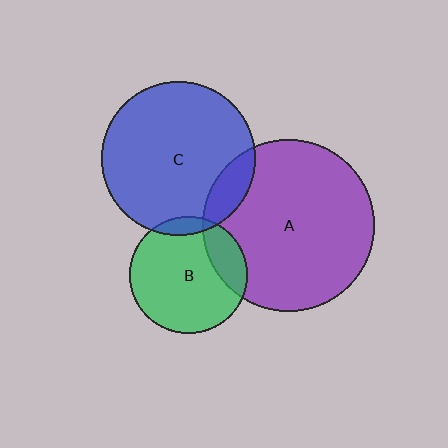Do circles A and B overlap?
Yes.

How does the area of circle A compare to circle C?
Approximately 1.2 times.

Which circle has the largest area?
Circle A (purple).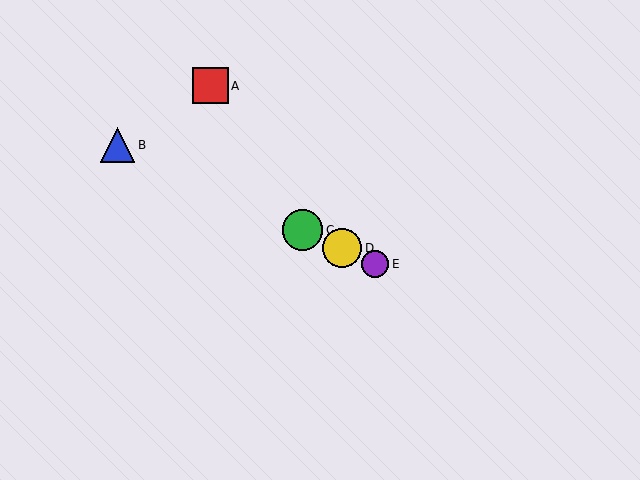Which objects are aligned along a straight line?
Objects B, C, D, E are aligned along a straight line.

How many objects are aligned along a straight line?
4 objects (B, C, D, E) are aligned along a straight line.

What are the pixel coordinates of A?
Object A is at (210, 86).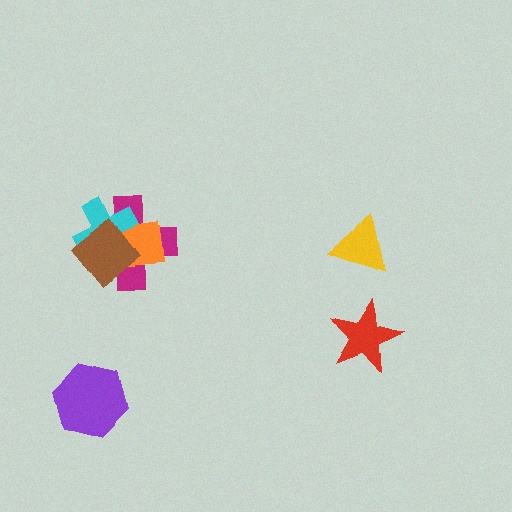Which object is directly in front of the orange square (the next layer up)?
The cyan cross is directly in front of the orange square.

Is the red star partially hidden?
No, no other shape covers it.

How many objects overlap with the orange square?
3 objects overlap with the orange square.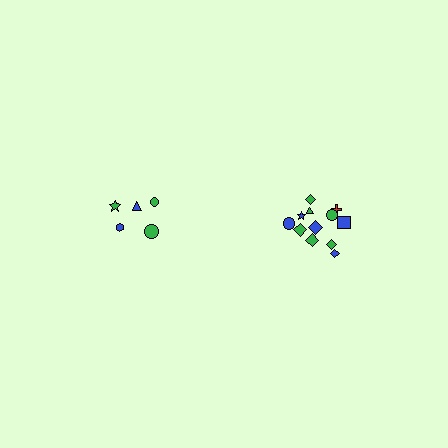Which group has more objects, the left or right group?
The right group.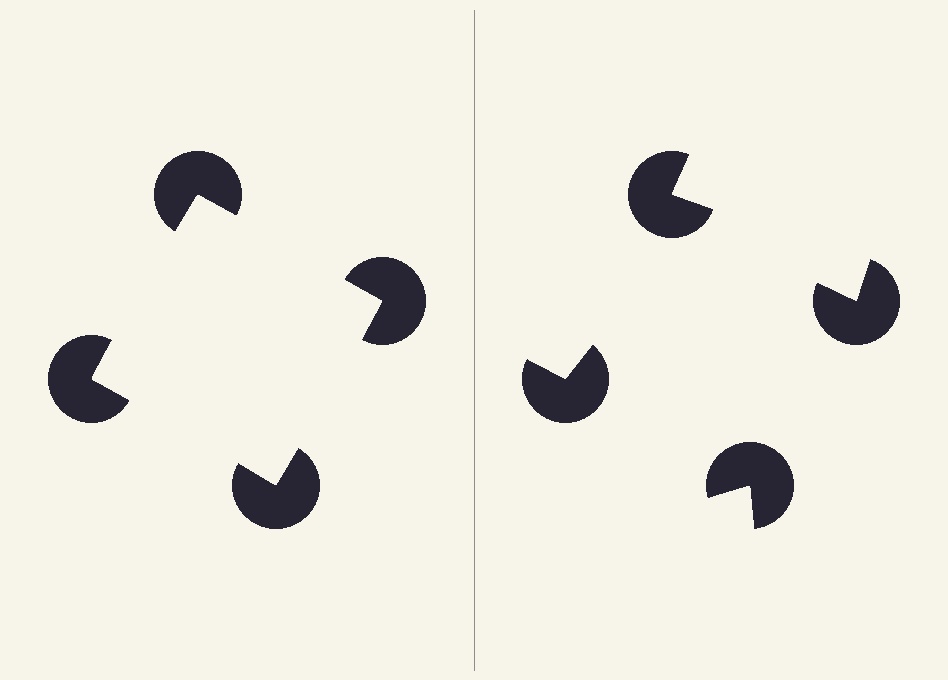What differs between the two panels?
The pac-man discs are positioned identically on both sides; only the wedge orientations differ. On the left they align to a square; on the right they are misaligned.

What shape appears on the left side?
An illusory square.